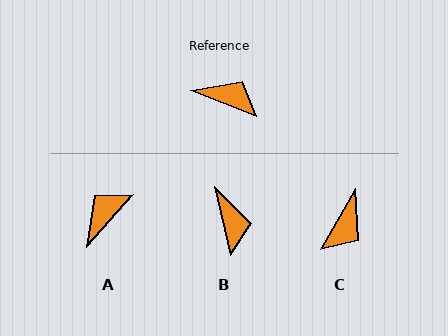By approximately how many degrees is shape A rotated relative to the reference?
Approximately 70 degrees counter-clockwise.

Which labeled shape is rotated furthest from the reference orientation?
C, about 98 degrees away.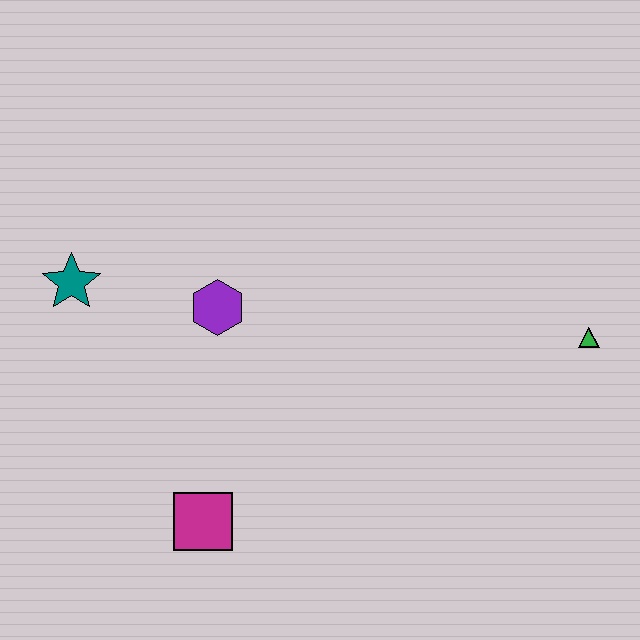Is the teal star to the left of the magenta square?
Yes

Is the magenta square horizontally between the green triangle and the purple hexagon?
No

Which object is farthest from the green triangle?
The teal star is farthest from the green triangle.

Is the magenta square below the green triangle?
Yes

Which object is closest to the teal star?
The purple hexagon is closest to the teal star.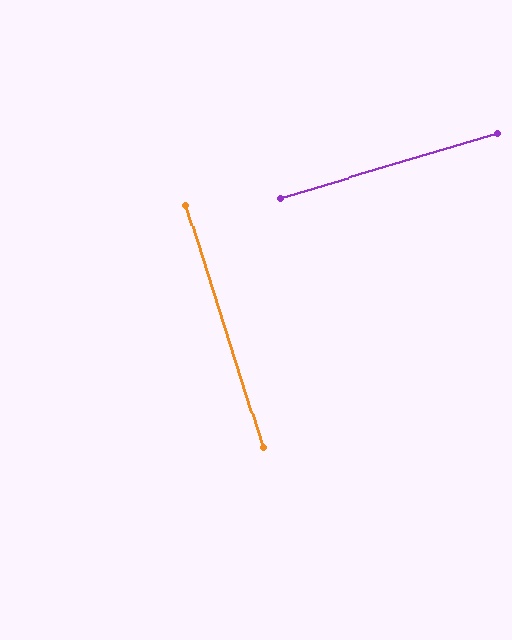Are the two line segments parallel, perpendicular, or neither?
Perpendicular — they meet at approximately 89°.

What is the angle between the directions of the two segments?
Approximately 89 degrees.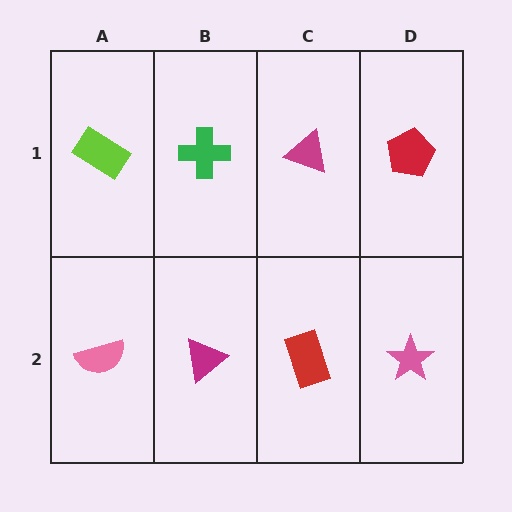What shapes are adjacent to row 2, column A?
A lime rectangle (row 1, column A), a magenta triangle (row 2, column B).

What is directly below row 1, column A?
A pink semicircle.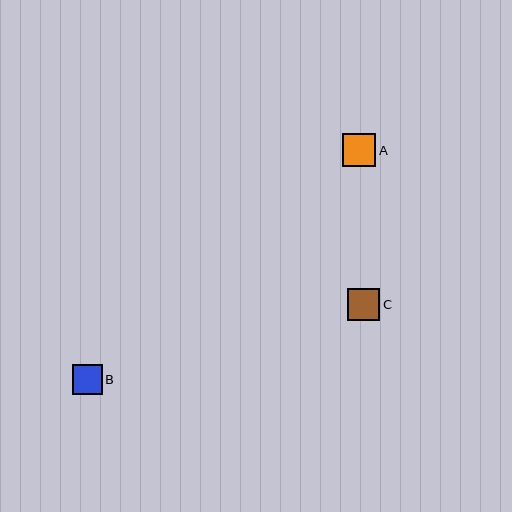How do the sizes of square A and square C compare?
Square A and square C are approximately the same size.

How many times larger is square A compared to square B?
Square A is approximately 1.1 times the size of square B.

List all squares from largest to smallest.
From largest to smallest: A, C, B.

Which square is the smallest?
Square B is the smallest with a size of approximately 30 pixels.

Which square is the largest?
Square A is the largest with a size of approximately 33 pixels.